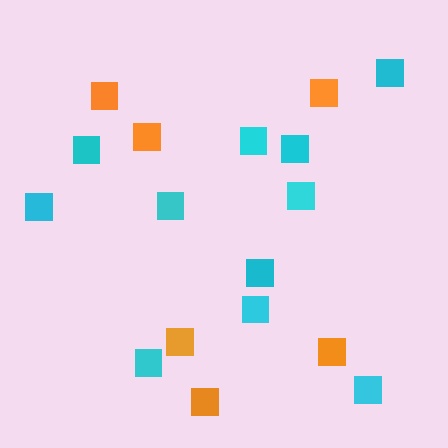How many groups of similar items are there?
There are 2 groups: one group of orange squares (6) and one group of cyan squares (11).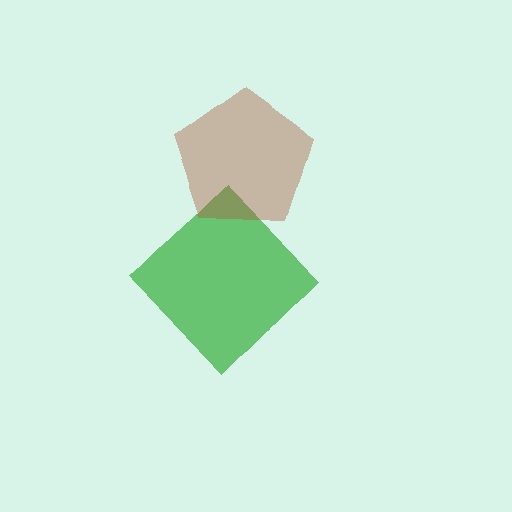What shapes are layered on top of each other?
The layered shapes are: a green diamond, a brown pentagon.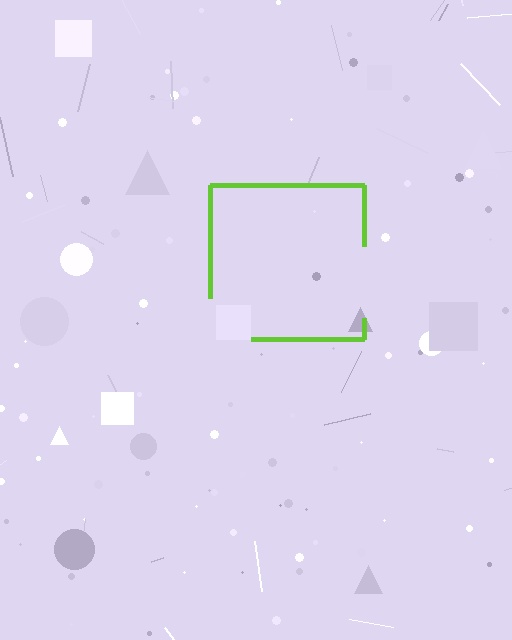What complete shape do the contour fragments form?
The contour fragments form a square.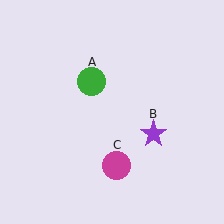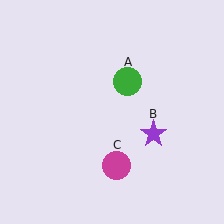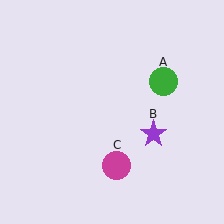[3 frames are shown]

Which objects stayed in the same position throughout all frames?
Purple star (object B) and magenta circle (object C) remained stationary.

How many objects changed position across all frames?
1 object changed position: green circle (object A).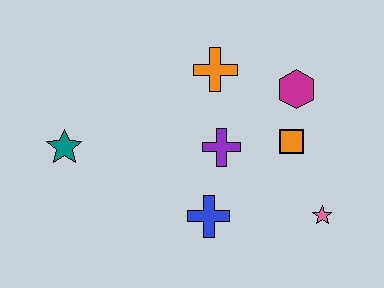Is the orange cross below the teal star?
No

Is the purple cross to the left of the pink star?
Yes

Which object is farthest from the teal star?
The pink star is farthest from the teal star.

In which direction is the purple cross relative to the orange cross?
The purple cross is below the orange cross.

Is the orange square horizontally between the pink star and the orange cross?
Yes